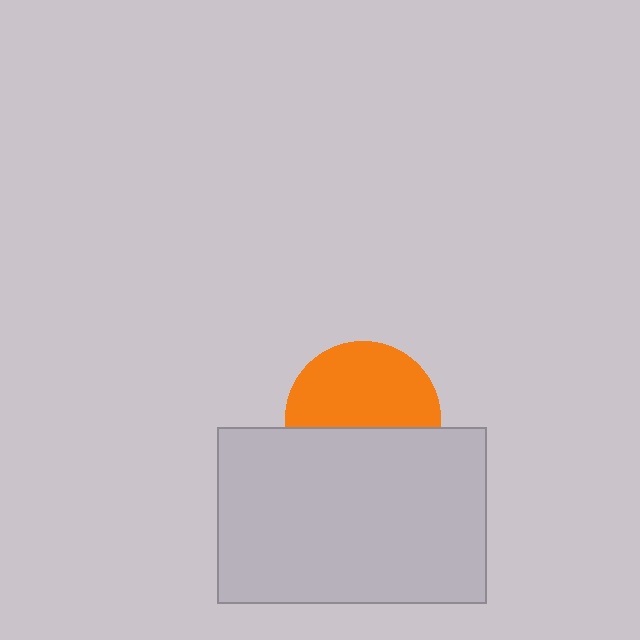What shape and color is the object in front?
The object in front is a light gray rectangle.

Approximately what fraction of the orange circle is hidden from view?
Roughly 43% of the orange circle is hidden behind the light gray rectangle.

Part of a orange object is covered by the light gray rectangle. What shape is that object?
It is a circle.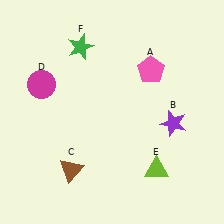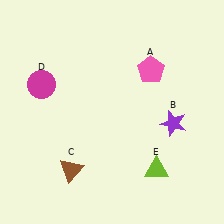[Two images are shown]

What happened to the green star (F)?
The green star (F) was removed in Image 2. It was in the top-left area of Image 1.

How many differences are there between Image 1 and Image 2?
There is 1 difference between the two images.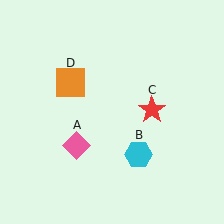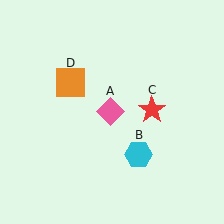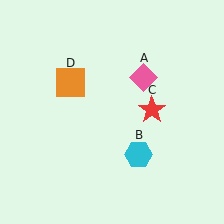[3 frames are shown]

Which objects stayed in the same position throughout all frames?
Cyan hexagon (object B) and red star (object C) and orange square (object D) remained stationary.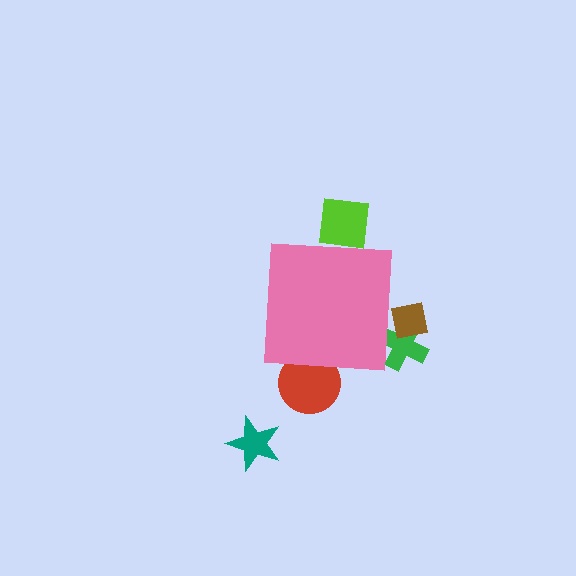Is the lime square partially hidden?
Yes, the lime square is partially hidden behind the pink square.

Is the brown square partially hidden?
Yes, the brown square is partially hidden behind the pink square.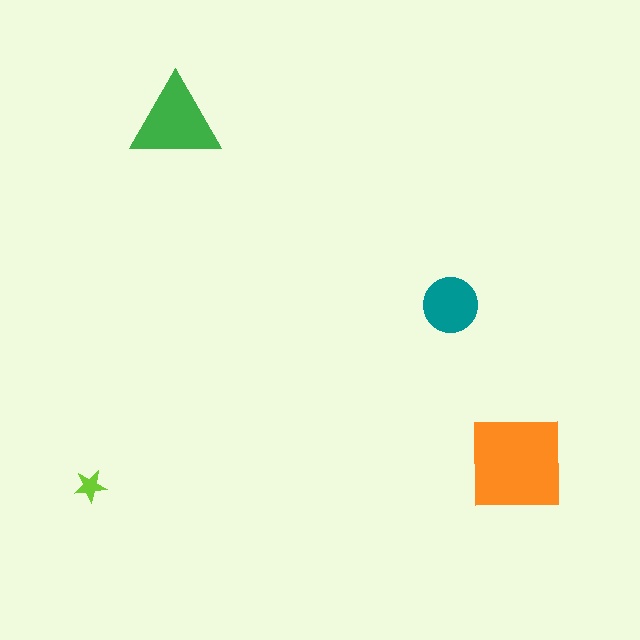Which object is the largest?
The orange square.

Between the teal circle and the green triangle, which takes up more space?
The green triangle.